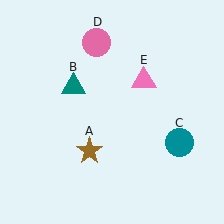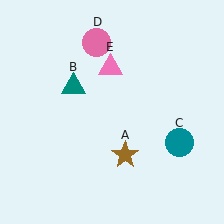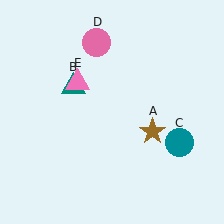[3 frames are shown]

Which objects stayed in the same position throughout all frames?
Teal triangle (object B) and teal circle (object C) and pink circle (object D) remained stationary.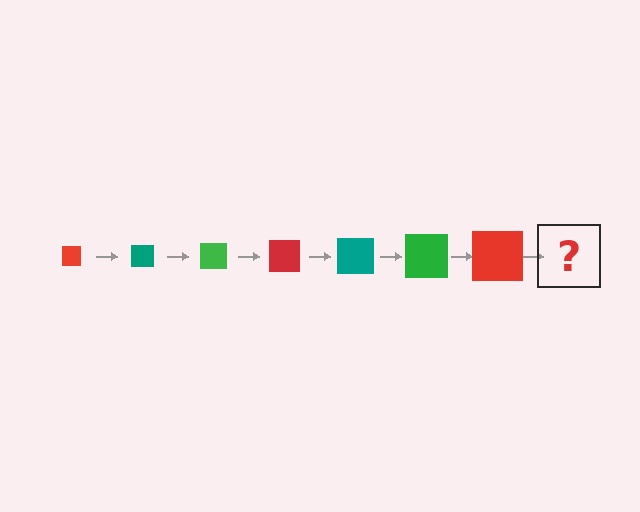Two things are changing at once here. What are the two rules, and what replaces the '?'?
The two rules are that the square grows larger each step and the color cycles through red, teal, and green. The '?' should be a teal square, larger than the previous one.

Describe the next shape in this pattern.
It should be a teal square, larger than the previous one.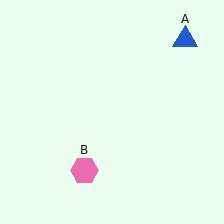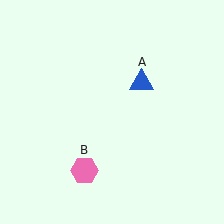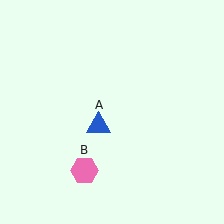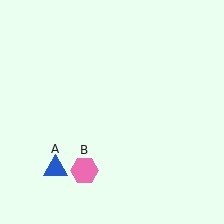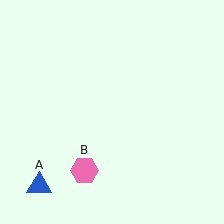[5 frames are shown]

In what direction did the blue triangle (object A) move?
The blue triangle (object A) moved down and to the left.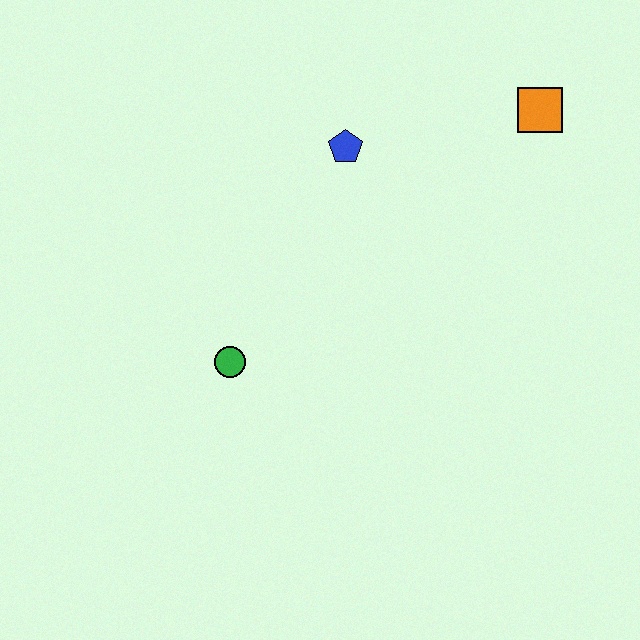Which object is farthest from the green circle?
The orange square is farthest from the green circle.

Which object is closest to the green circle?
The blue pentagon is closest to the green circle.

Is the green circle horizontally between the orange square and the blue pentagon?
No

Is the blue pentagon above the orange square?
No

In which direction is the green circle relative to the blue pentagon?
The green circle is below the blue pentagon.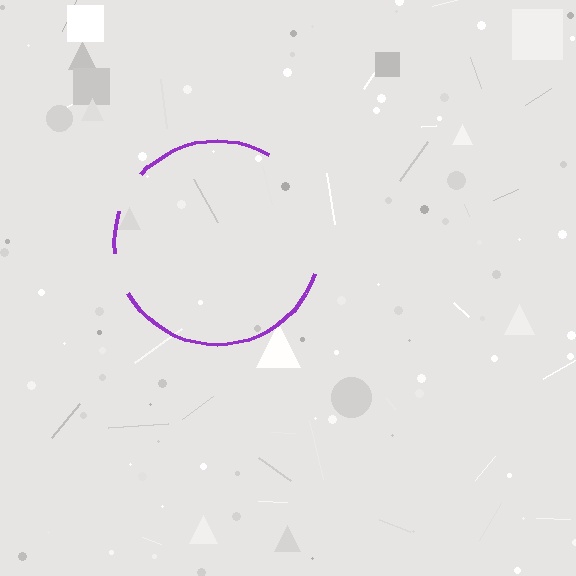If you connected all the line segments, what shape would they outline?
They would outline a circle.